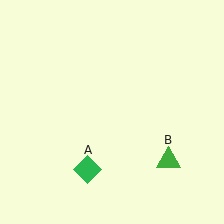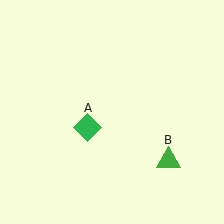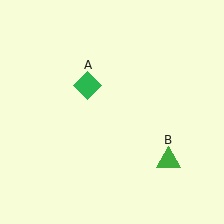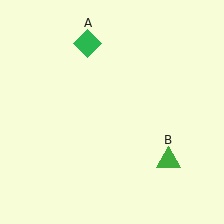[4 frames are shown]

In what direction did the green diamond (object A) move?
The green diamond (object A) moved up.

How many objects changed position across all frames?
1 object changed position: green diamond (object A).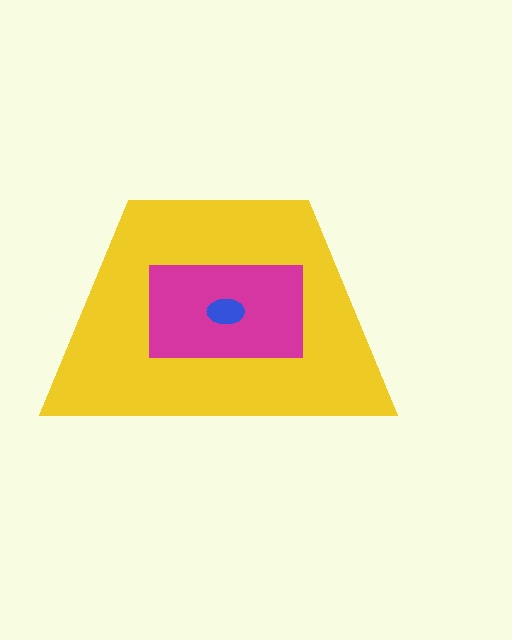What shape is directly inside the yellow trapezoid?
The magenta rectangle.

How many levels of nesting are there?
3.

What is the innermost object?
The blue ellipse.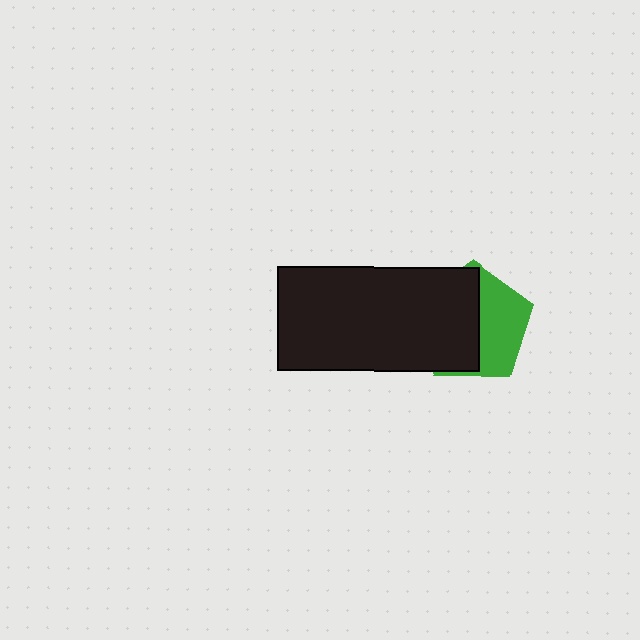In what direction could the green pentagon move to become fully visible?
The green pentagon could move right. That would shift it out from behind the black rectangle entirely.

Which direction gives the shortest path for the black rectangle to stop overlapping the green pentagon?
Moving left gives the shortest separation.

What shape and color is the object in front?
The object in front is a black rectangle.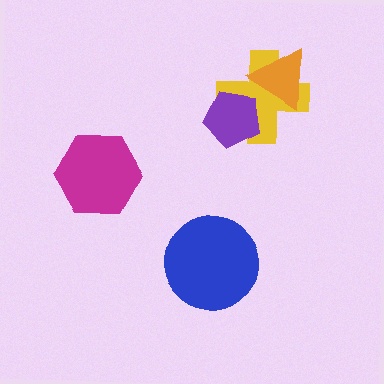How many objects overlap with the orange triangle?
1 object overlaps with the orange triangle.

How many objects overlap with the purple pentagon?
1 object overlaps with the purple pentagon.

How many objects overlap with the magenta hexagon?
0 objects overlap with the magenta hexagon.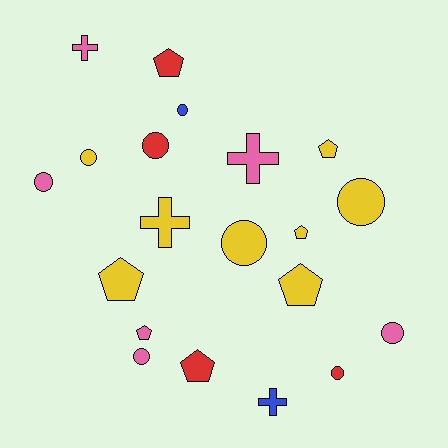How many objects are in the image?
There are 20 objects.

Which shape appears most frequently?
Circle, with 9 objects.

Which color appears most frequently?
Yellow, with 8 objects.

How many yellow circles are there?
There are 3 yellow circles.